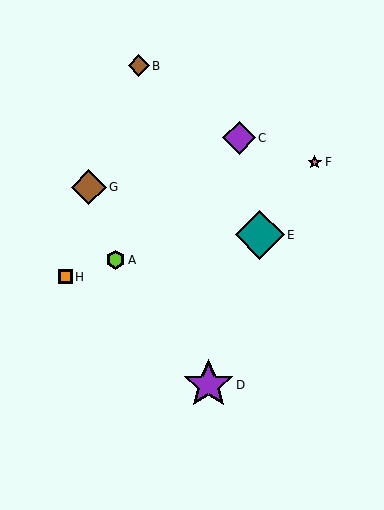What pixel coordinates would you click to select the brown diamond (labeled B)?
Click at (139, 66) to select the brown diamond B.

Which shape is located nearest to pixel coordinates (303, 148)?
The pink star (labeled F) at (315, 162) is nearest to that location.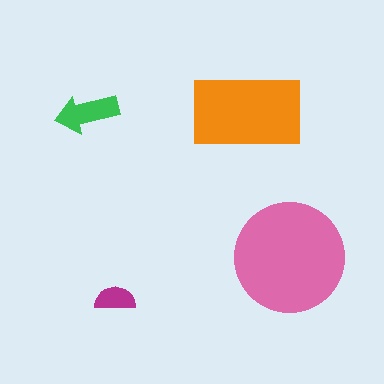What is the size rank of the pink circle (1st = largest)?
1st.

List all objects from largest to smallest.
The pink circle, the orange rectangle, the green arrow, the magenta semicircle.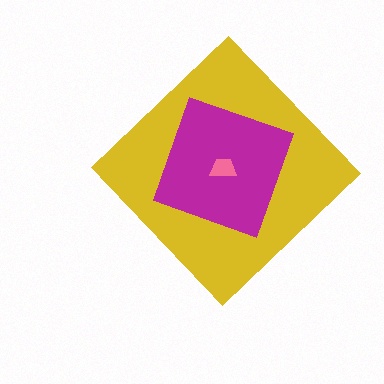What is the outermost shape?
The yellow diamond.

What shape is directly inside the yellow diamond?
The magenta square.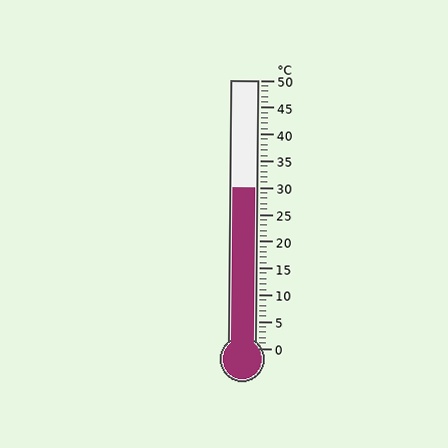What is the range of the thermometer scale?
The thermometer scale ranges from 0°C to 50°C.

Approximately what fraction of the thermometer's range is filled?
The thermometer is filled to approximately 60% of its range.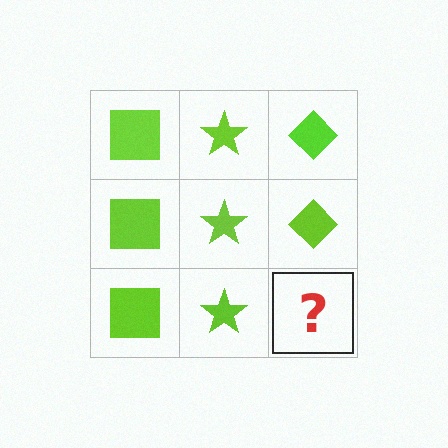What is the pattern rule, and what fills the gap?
The rule is that each column has a consistent shape. The gap should be filled with a lime diamond.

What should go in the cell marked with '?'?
The missing cell should contain a lime diamond.